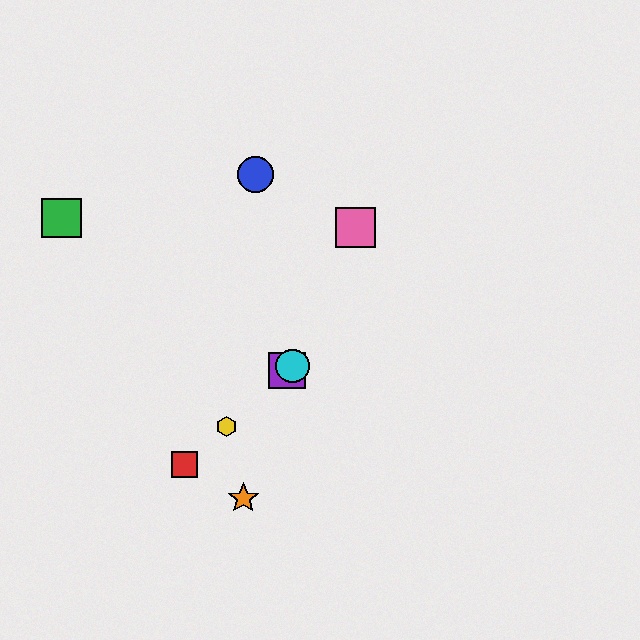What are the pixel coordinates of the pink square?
The pink square is at (355, 228).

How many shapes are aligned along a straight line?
4 shapes (the red square, the yellow hexagon, the purple square, the cyan circle) are aligned along a straight line.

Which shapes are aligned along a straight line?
The red square, the yellow hexagon, the purple square, the cyan circle are aligned along a straight line.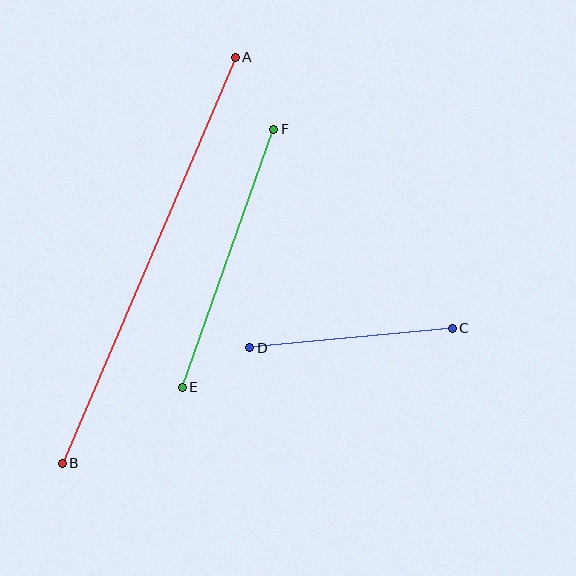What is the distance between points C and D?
The distance is approximately 203 pixels.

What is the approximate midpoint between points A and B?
The midpoint is at approximately (149, 260) pixels.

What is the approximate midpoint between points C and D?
The midpoint is at approximately (351, 338) pixels.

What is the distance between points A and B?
The distance is approximately 441 pixels.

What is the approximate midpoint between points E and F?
The midpoint is at approximately (228, 258) pixels.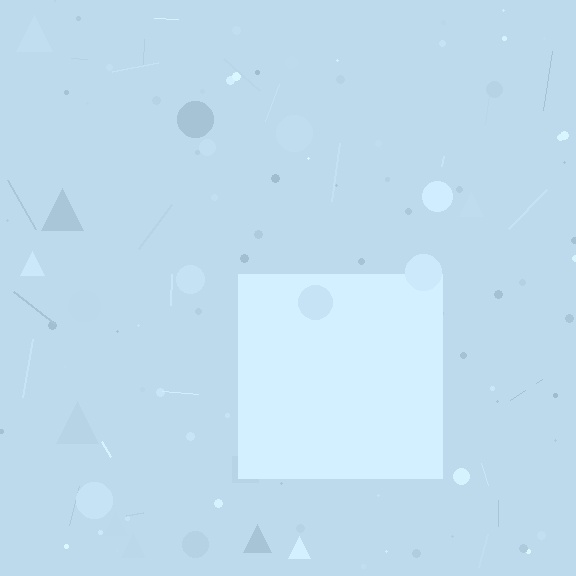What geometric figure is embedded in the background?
A square is embedded in the background.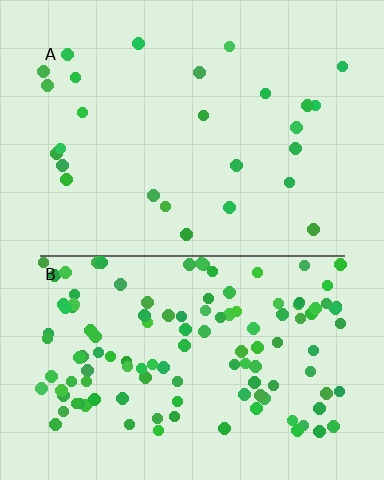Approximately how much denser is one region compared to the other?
Approximately 4.6× — region B over region A.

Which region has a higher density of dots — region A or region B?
B (the bottom).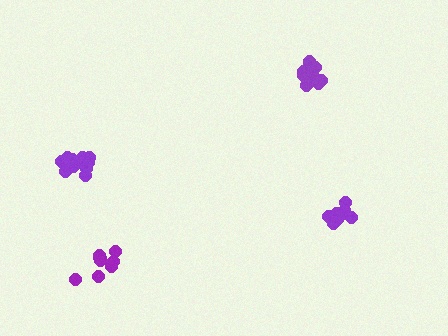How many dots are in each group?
Group 1: 15 dots, Group 2: 10 dots, Group 3: 10 dots, Group 4: 14 dots (49 total).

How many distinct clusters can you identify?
There are 4 distinct clusters.